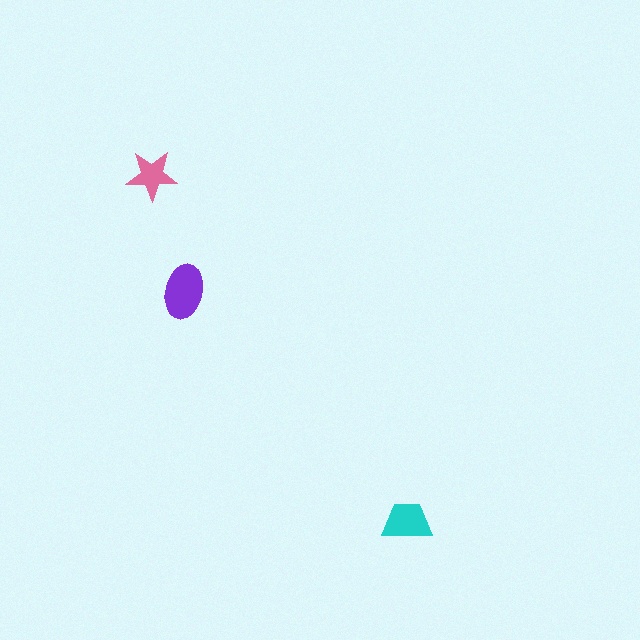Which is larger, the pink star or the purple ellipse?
The purple ellipse.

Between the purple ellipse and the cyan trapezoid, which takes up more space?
The purple ellipse.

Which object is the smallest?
The pink star.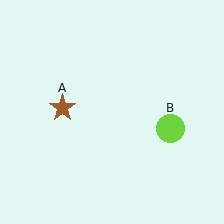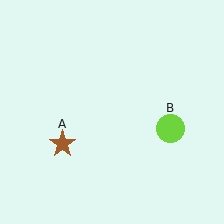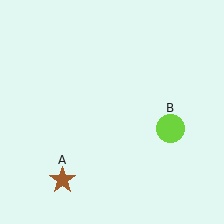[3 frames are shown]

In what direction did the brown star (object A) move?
The brown star (object A) moved down.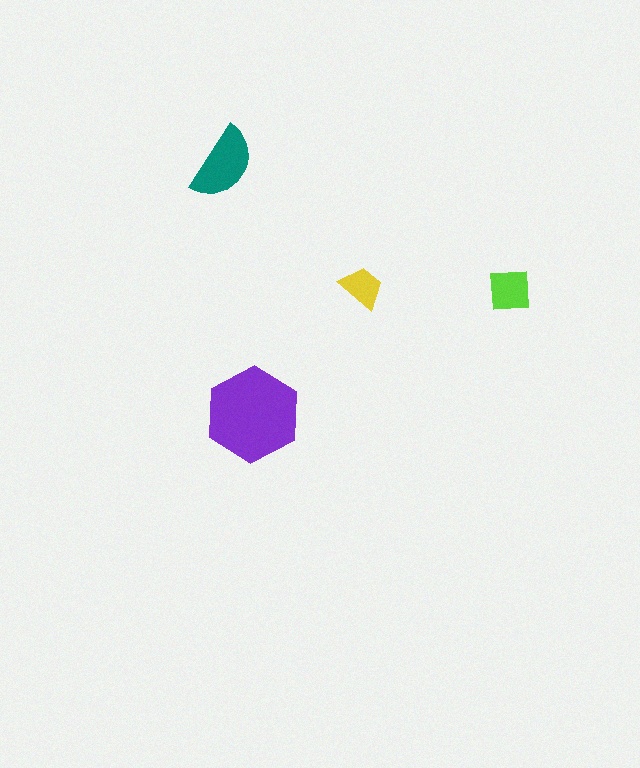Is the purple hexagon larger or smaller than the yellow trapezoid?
Larger.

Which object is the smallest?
The yellow trapezoid.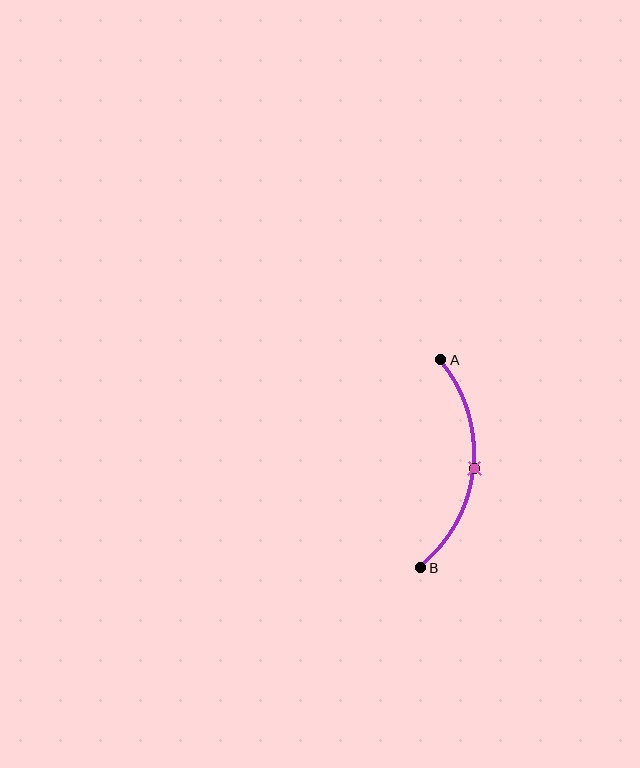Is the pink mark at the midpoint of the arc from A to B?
Yes. The pink mark lies on the arc at equal arc-length from both A and B — it is the arc midpoint.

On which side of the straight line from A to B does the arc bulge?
The arc bulges to the right of the straight line connecting A and B.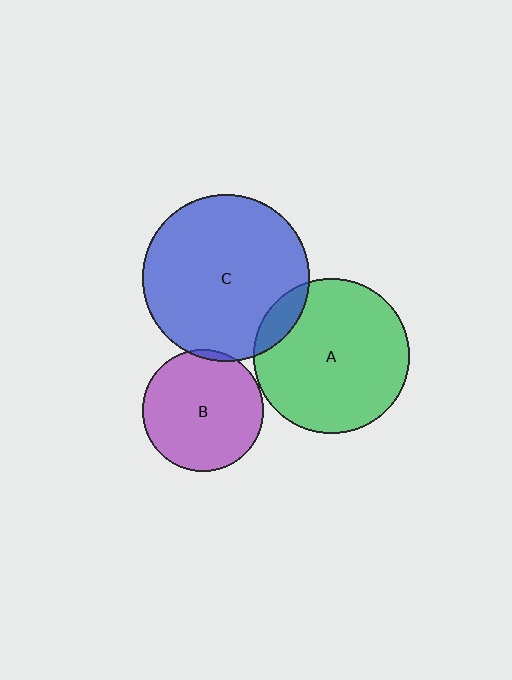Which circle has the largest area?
Circle C (blue).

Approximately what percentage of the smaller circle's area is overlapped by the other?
Approximately 10%.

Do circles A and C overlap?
Yes.